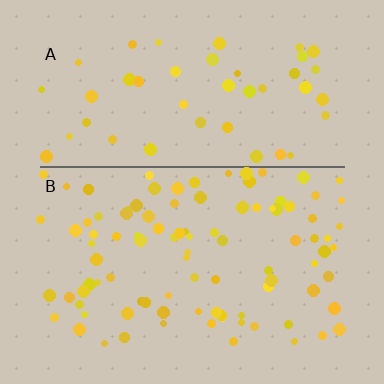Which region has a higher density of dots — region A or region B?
B (the bottom).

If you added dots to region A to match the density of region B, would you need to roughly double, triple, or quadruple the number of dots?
Approximately double.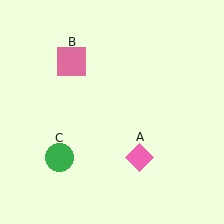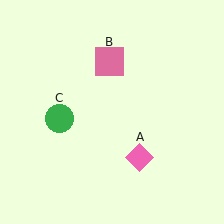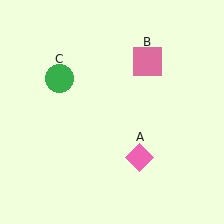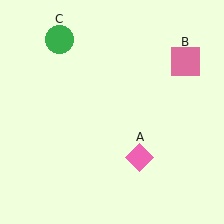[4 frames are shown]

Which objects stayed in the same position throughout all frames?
Pink diamond (object A) remained stationary.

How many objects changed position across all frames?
2 objects changed position: pink square (object B), green circle (object C).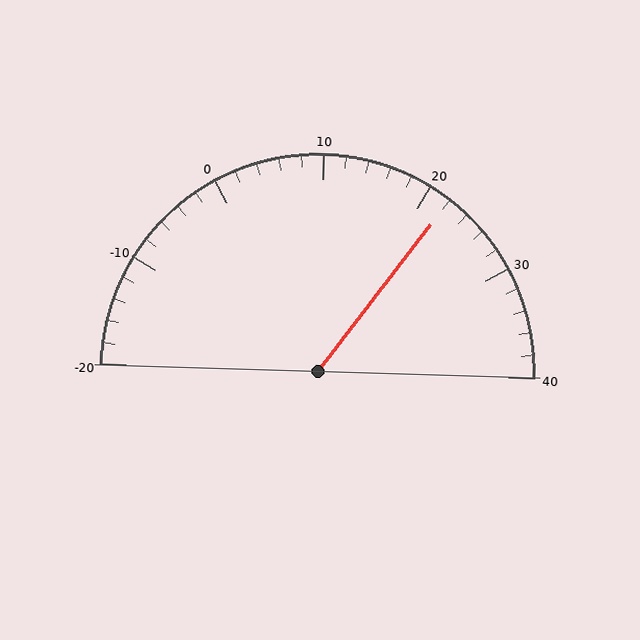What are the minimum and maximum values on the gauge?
The gauge ranges from -20 to 40.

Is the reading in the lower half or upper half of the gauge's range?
The reading is in the upper half of the range (-20 to 40).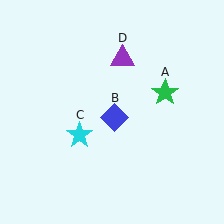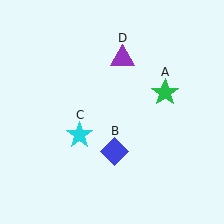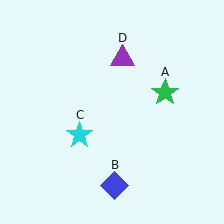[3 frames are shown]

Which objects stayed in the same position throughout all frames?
Green star (object A) and cyan star (object C) and purple triangle (object D) remained stationary.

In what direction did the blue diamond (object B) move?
The blue diamond (object B) moved down.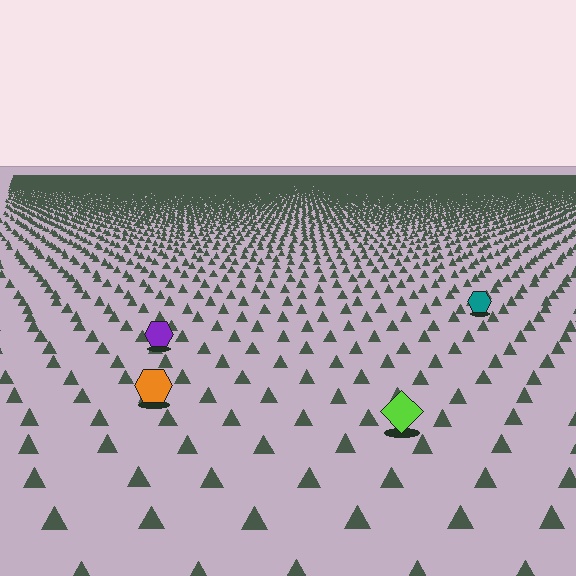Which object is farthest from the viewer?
The teal hexagon is farthest from the viewer. It appears smaller and the ground texture around it is denser.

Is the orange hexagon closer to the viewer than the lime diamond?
No. The lime diamond is closer — you can tell from the texture gradient: the ground texture is coarser near it.